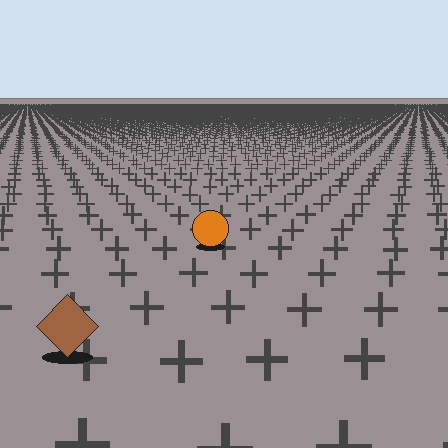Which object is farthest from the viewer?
The orange circle is farthest from the viewer. It appears smaller and the ground texture around it is denser.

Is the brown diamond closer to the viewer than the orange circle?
Yes. The brown diamond is closer — you can tell from the texture gradient: the ground texture is coarser near it.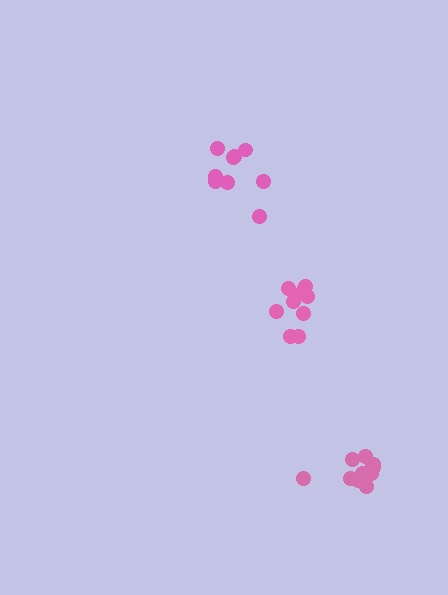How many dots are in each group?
Group 1: 11 dots, Group 2: 10 dots, Group 3: 9 dots (30 total).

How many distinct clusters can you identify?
There are 3 distinct clusters.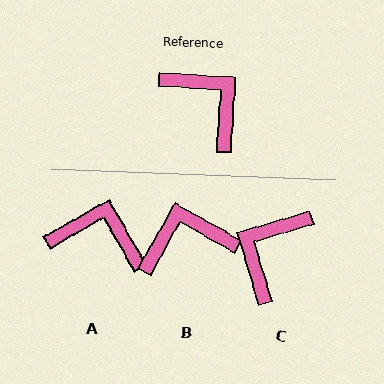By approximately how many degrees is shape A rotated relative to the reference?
Approximately 33 degrees counter-clockwise.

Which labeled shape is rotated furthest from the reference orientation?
C, about 110 degrees away.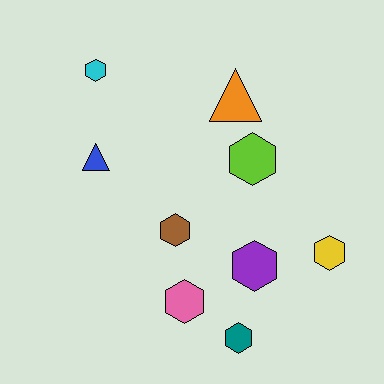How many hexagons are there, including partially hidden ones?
There are 7 hexagons.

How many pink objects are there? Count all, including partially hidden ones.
There is 1 pink object.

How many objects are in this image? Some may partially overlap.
There are 9 objects.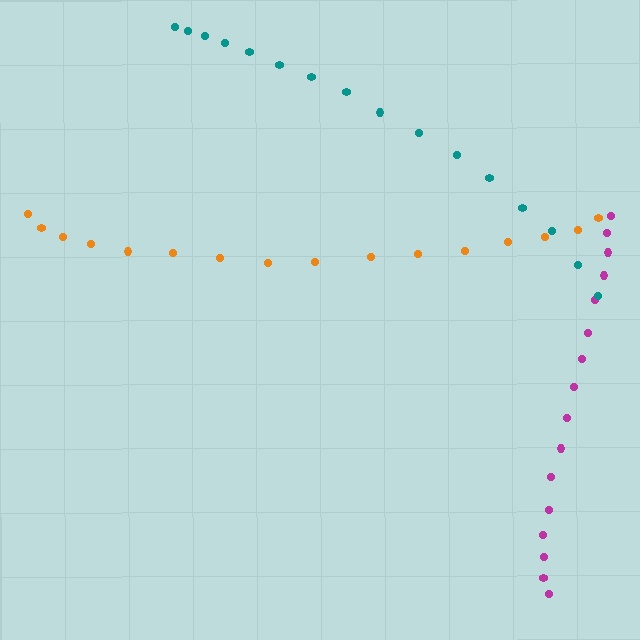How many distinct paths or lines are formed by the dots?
There are 3 distinct paths.